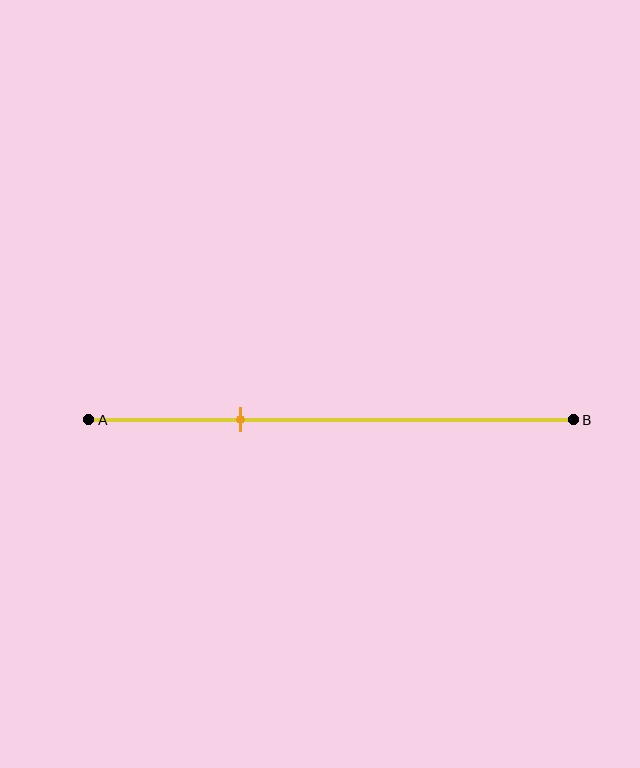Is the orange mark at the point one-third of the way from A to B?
Yes, the mark is approximately at the one-third point.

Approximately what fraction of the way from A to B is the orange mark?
The orange mark is approximately 30% of the way from A to B.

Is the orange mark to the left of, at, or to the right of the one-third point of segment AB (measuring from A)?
The orange mark is approximately at the one-third point of segment AB.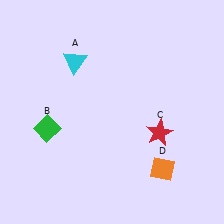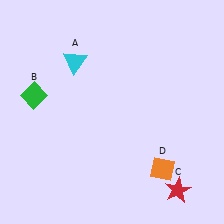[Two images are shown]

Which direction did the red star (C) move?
The red star (C) moved down.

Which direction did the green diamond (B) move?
The green diamond (B) moved up.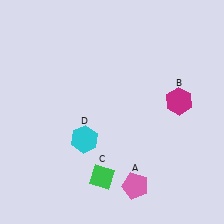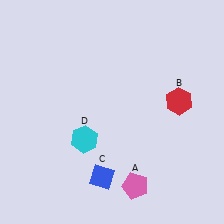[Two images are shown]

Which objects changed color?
B changed from magenta to red. C changed from green to blue.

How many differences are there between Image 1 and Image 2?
There are 2 differences between the two images.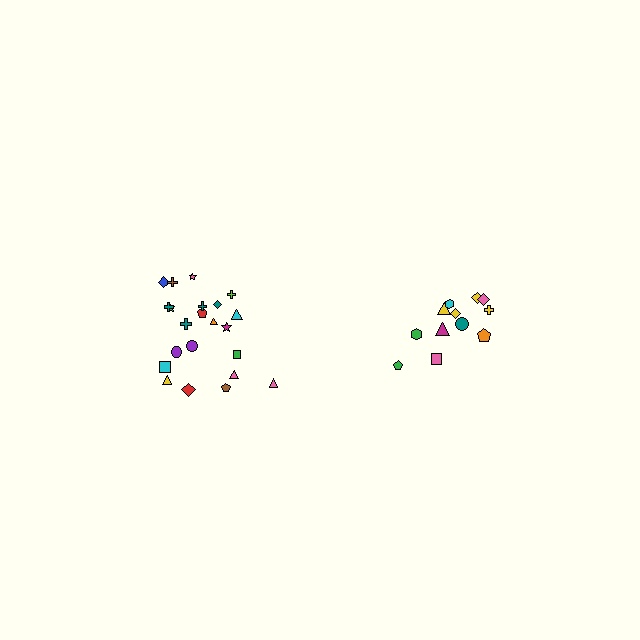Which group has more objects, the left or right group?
The left group.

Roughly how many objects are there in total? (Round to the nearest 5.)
Roughly 35 objects in total.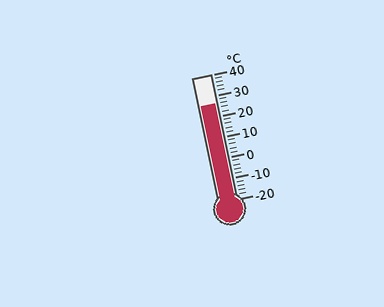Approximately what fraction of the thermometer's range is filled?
The thermometer is filled to approximately 75% of its range.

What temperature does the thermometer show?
The thermometer shows approximately 26°C.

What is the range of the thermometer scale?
The thermometer scale ranges from -20°C to 40°C.